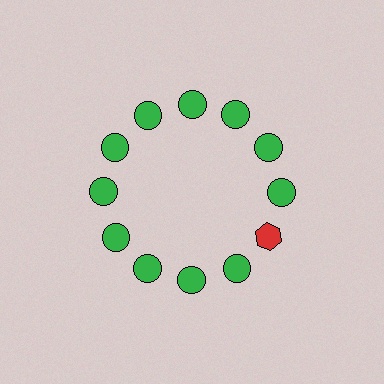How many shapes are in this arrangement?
There are 12 shapes arranged in a ring pattern.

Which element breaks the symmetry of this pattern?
The red hexagon at roughly the 4 o'clock position breaks the symmetry. All other shapes are green circles.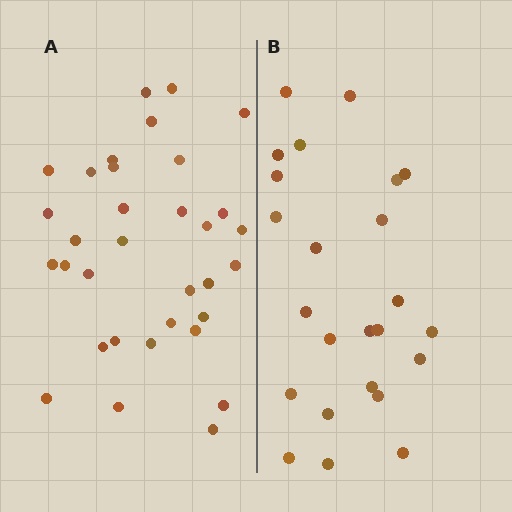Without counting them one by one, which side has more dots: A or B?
Region A (the left region) has more dots.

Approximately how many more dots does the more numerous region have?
Region A has roughly 8 or so more dots than region B.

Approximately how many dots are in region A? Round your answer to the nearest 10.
About 30 dots. (The exact count is 33, which rounds to 30.)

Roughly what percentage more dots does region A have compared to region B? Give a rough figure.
About 40% more.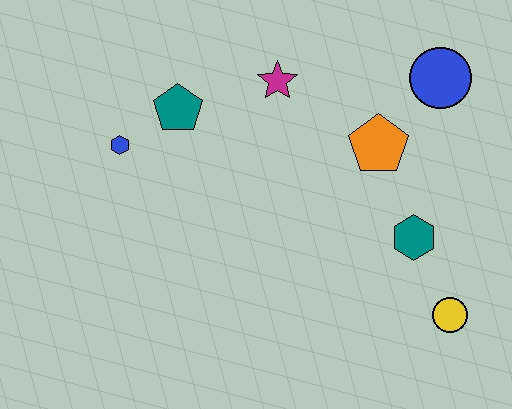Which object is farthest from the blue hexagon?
The yellow circle is farthest from the blue hexagon.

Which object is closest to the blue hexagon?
The teal pentagon is closest to the blue hexagon.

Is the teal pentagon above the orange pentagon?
Yes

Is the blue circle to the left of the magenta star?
No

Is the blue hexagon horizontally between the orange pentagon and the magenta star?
No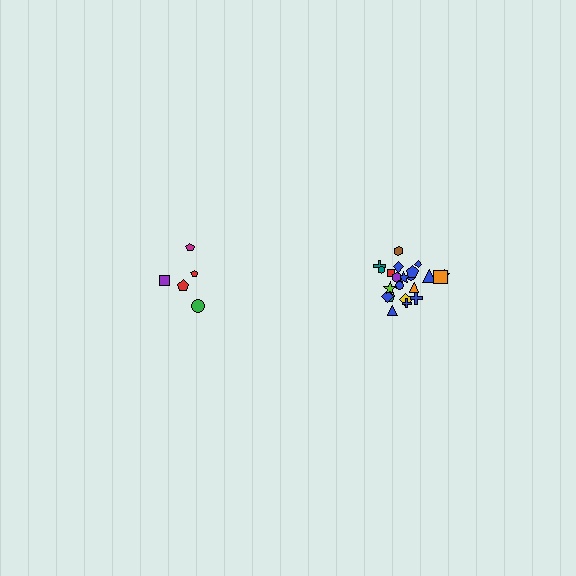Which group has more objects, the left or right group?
The right group.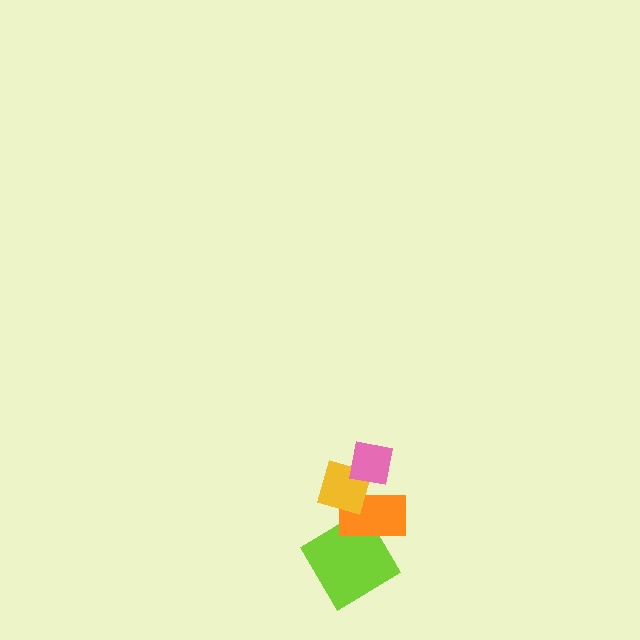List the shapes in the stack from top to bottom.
From top to bottom: the pink square, the yellow diamond, the orange rectangle, the lime diamond.